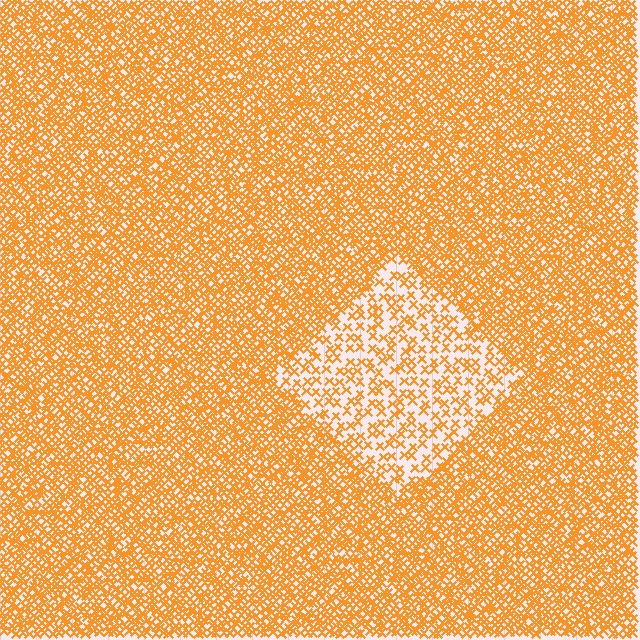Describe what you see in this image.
The image contains small orange elements arranged at two different densities. A diamond-shaped region is visible where the elements are less densely packed than the surrounding area.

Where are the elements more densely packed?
The elements are more densely packed outside the diamond boundary.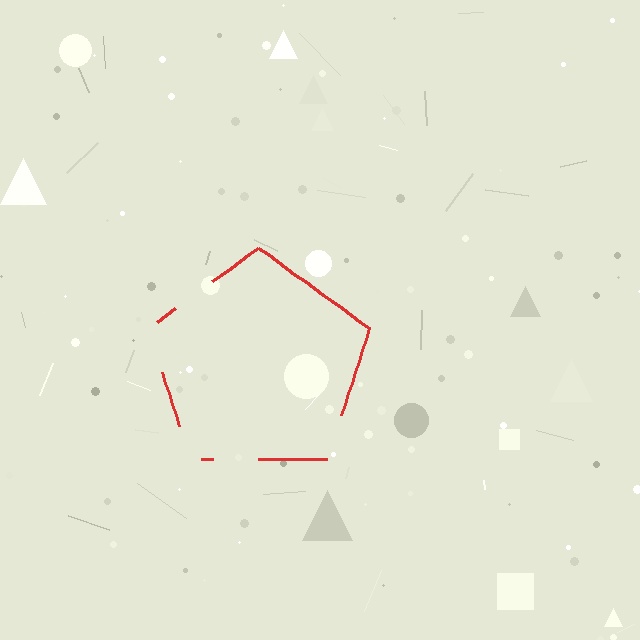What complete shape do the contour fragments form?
The contour fragments form a pentagon.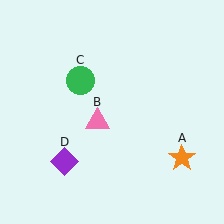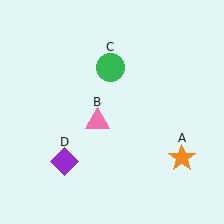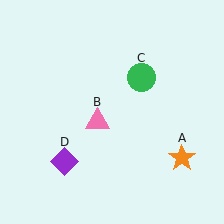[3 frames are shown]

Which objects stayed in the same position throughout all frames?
Orange star (object A) and pink triangle (object B) and purple diamond (object D) remained stationary.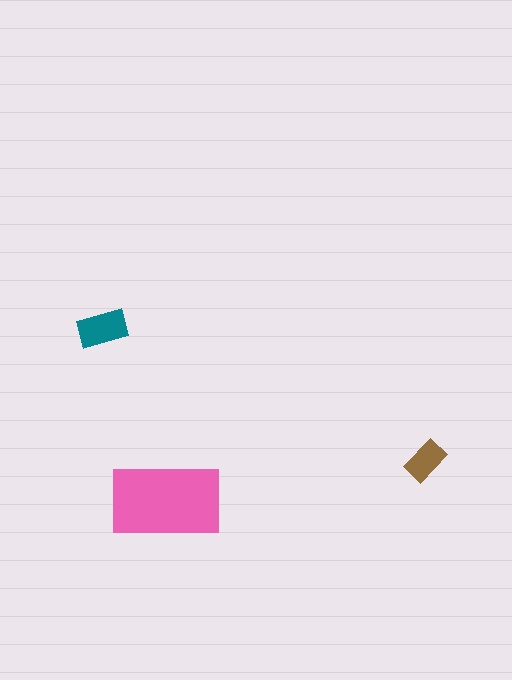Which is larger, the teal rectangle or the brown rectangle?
The teal one.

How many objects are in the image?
There are 3 objects in the image.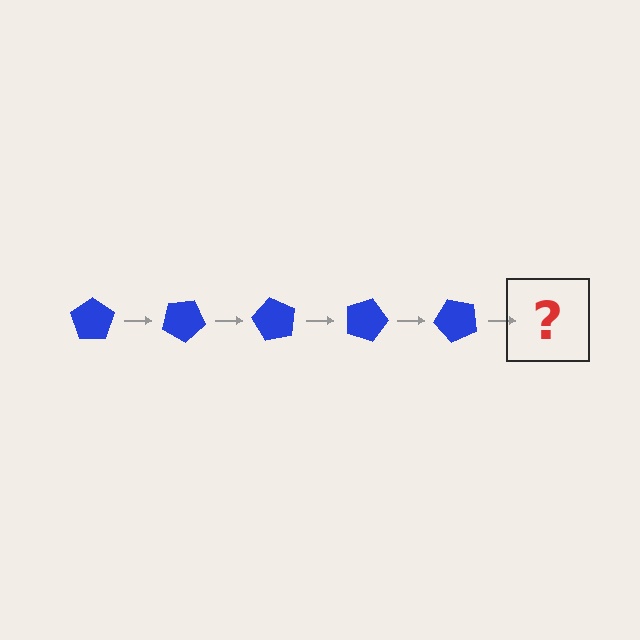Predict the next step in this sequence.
The next step is a blue pentagon rotated 150 degrees.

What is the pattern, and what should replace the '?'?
The pattern is that the pentagon rotates 30 degrees each step. The '?' should be a blue pentagon rotated 150 degrees.